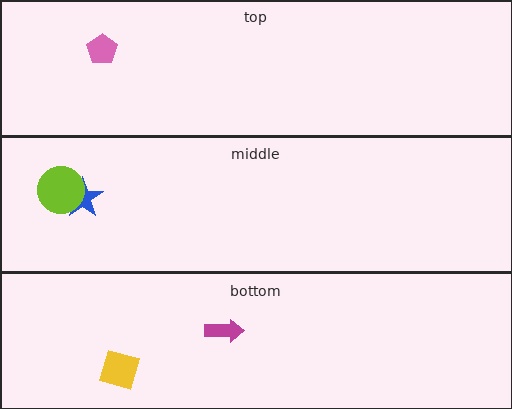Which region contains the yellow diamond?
The bottom region.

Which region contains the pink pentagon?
The top region.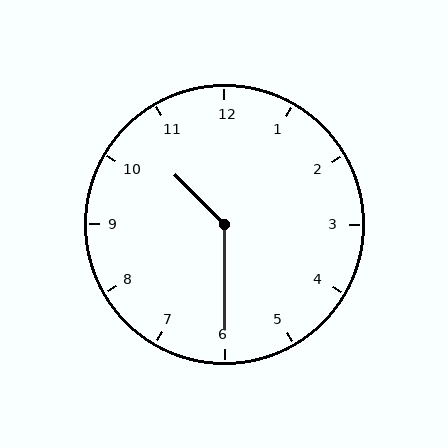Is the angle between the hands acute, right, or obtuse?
It is obtuse.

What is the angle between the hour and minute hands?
Approximately 135 degrees.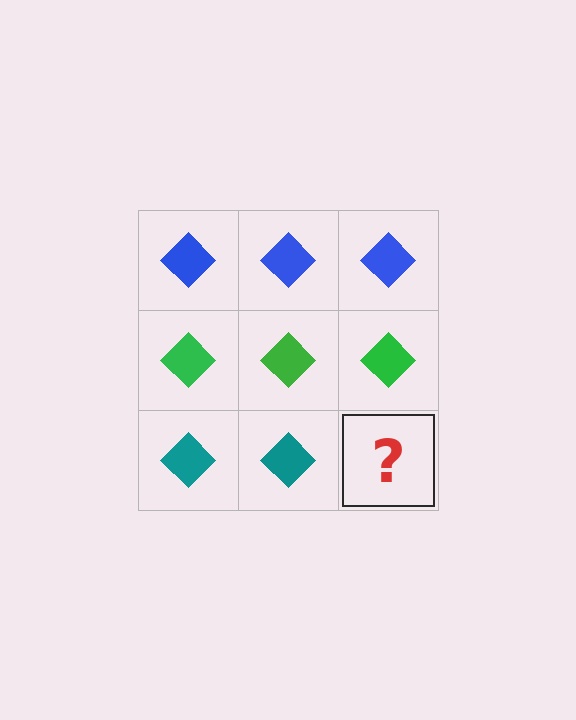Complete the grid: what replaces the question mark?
The question mark should be replaced with a teal diamond.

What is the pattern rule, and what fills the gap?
The rule is that each row has a consistent color. The gap should be filled with a teal diamond.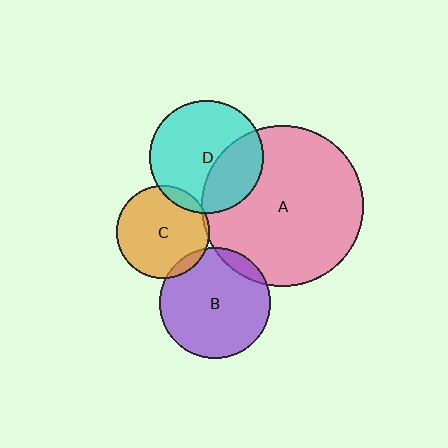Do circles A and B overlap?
Yes.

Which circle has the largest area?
Circle A (pink).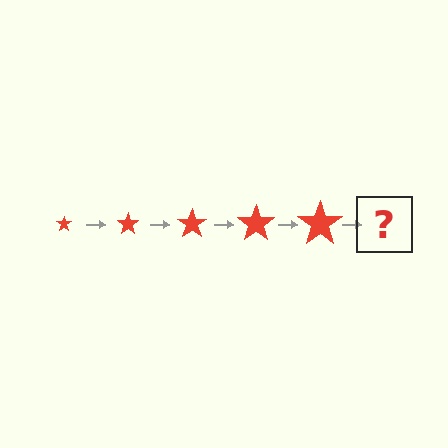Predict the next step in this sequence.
The next step is a red star, larger than the previous one.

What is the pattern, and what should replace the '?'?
The pattern is that the star gets progressively larger each step. The '?' should be a red star, larger than the previous one.